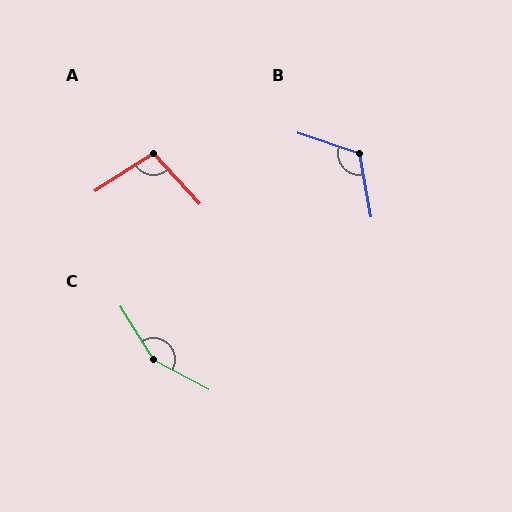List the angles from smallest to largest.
A (100°), B (119°), C (150°).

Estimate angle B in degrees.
Approximately 119 degrees.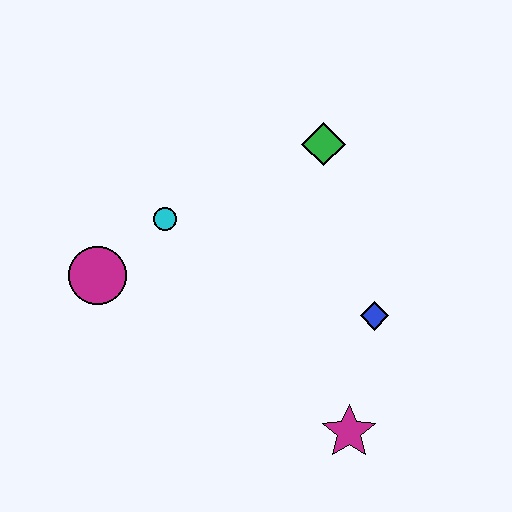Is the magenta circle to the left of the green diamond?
Yes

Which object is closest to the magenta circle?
The cyan circle is closest to the magenta circle.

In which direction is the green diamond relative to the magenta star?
The green diamond is above the magenta star.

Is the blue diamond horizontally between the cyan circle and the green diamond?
No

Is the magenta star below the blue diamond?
Yes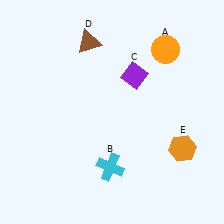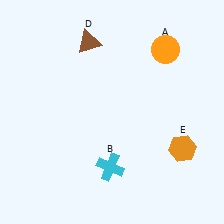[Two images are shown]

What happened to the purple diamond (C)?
The purple diamond (C) was removed in Image 2. It was in the top-right area of Image 1.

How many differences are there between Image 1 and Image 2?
There is 1 difference between the two images.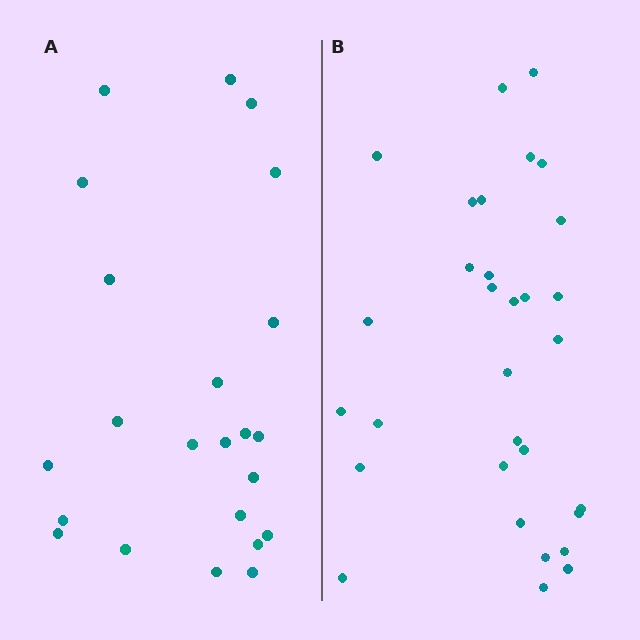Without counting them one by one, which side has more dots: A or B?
Region B (the right region) has more dots.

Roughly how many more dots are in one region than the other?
Region B has roughly 8 or so more dots than region A.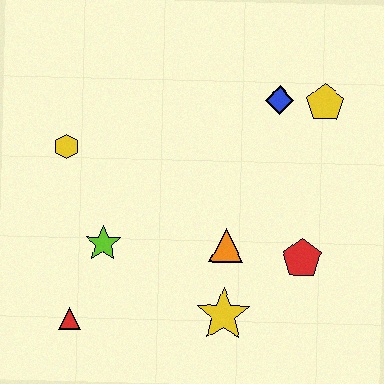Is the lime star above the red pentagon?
Yes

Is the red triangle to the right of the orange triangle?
No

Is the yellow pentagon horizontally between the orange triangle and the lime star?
No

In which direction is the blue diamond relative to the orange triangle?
The blue diamond is above the orange triangle.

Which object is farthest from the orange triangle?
The yellow hexagon is farthest from the orange triangle.